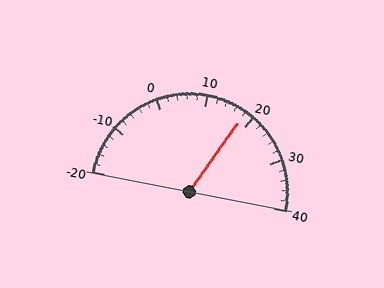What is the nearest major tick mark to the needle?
The nearest major tick mark is 20.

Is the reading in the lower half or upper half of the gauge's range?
The reading is in the upper half of the range (-20 to 40).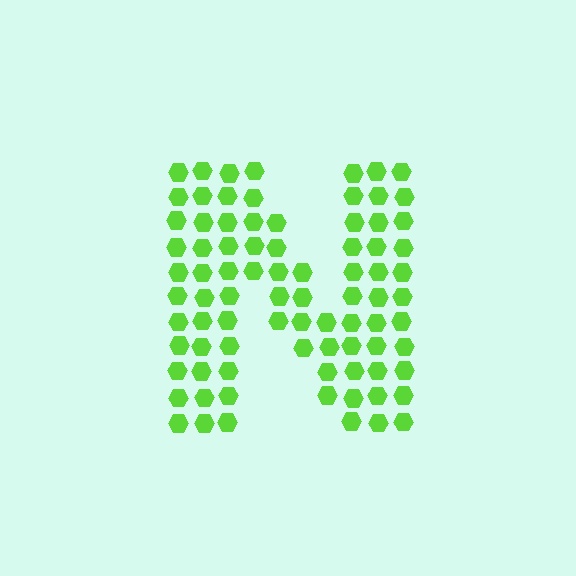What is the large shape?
The large shape is the letter N.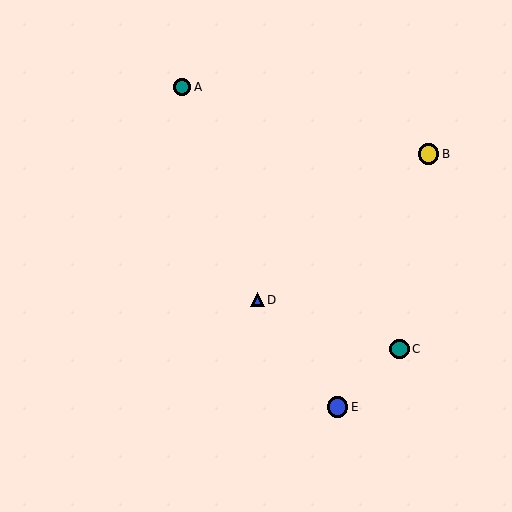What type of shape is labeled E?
Shape E is a blue circle.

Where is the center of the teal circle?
The center of the teal circle is at (182, 87).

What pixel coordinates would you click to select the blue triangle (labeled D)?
Click at (257, 300) to select the blue triangle D.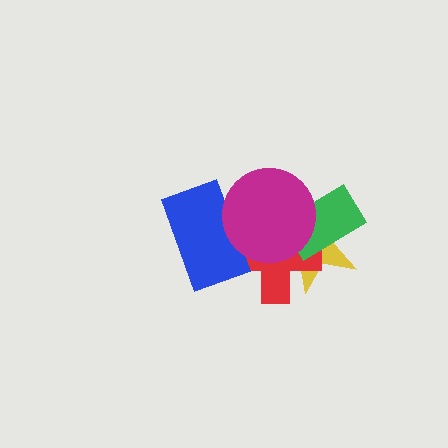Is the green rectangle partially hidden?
Yes, it is partially covered by another shape.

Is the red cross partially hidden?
Yes, it is partially covered by another shape.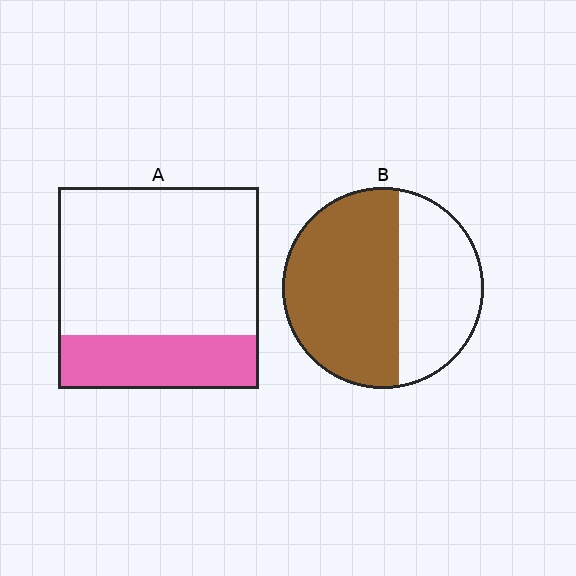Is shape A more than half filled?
No.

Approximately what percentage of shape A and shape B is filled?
A is approximately 25% and B is approximately 60%.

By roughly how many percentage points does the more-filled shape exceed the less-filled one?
By roughly 35 percentage points (B over A).